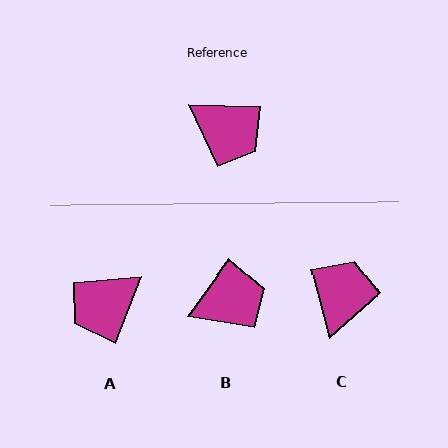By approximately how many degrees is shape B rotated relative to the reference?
Approximately 56 degrees counter-clockwise.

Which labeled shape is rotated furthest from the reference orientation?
A, about 110 degrees away.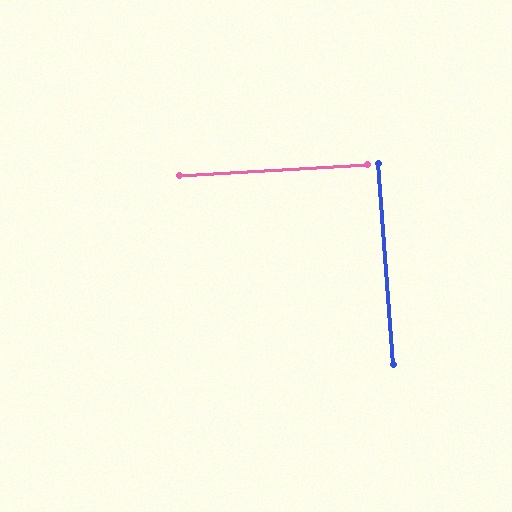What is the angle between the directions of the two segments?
Approximately 89 degrees.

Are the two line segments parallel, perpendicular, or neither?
Perpendicular — they meet at approximately 89°.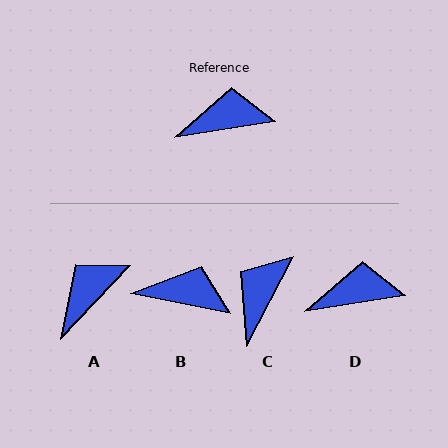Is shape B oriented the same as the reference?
No, it is off by about 20 degrees.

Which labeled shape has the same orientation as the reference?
D.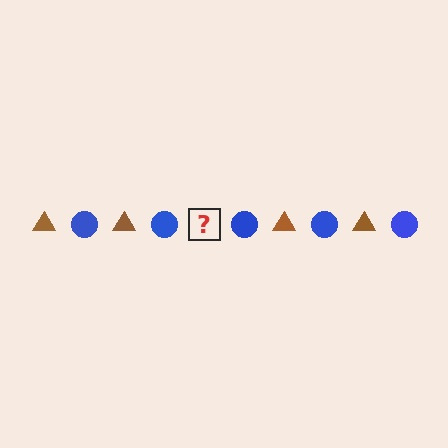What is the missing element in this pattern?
The missing element is a brown triangle.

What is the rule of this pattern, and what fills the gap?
The rule is that the pattern alternates between brown triangle and blue circle. The gap should be filled with a brown triangle.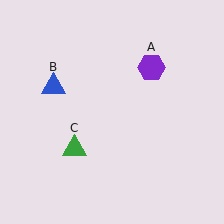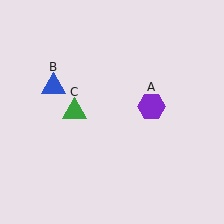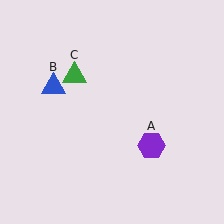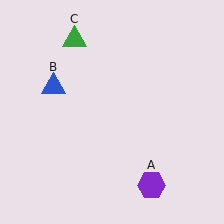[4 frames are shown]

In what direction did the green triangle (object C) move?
The green triangle (object C) moved up.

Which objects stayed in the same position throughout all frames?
Blue triangle (object B) remained stationary.